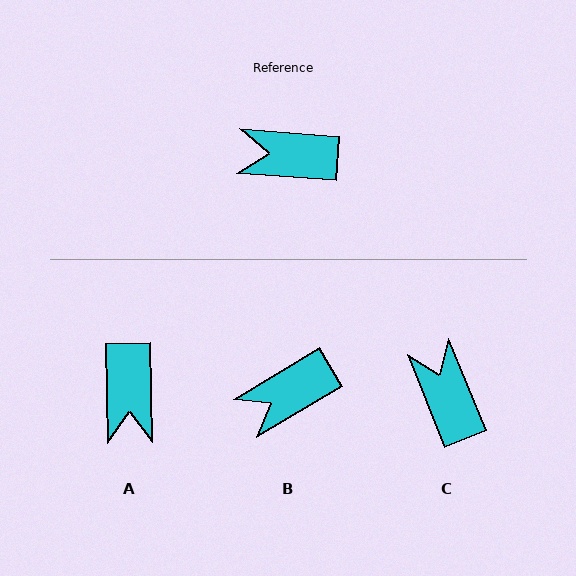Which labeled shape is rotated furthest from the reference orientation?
A, about 95 degrees away.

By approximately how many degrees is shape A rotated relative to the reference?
Approximately 95 degrees counter-clockwise.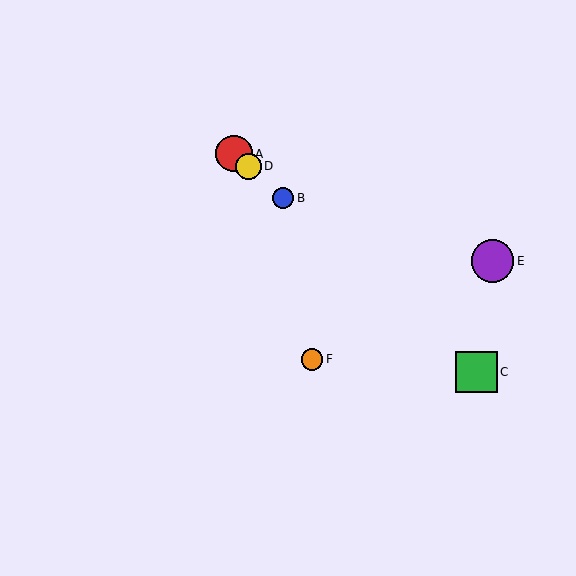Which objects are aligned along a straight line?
Objects A, B, C, D are aligned along a straight line.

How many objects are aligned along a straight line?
4 objects (A, B, C, D) are aligned along a straight line.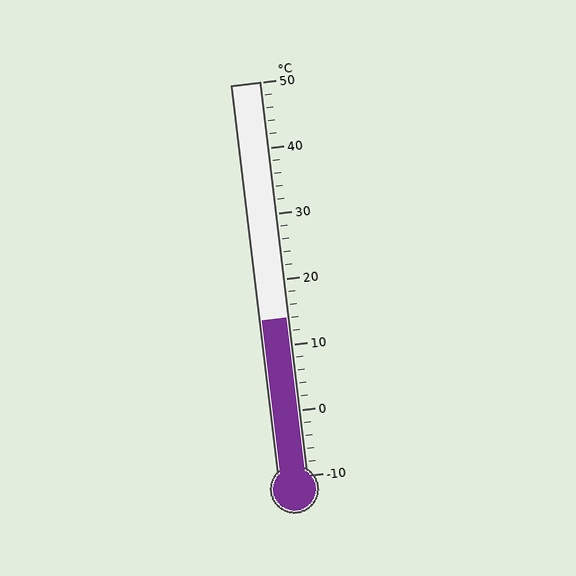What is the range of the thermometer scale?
The thermometer scale ranges from -10°C to 50°C.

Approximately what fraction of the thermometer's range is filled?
The thermometer is filled to approximately 40% of its range.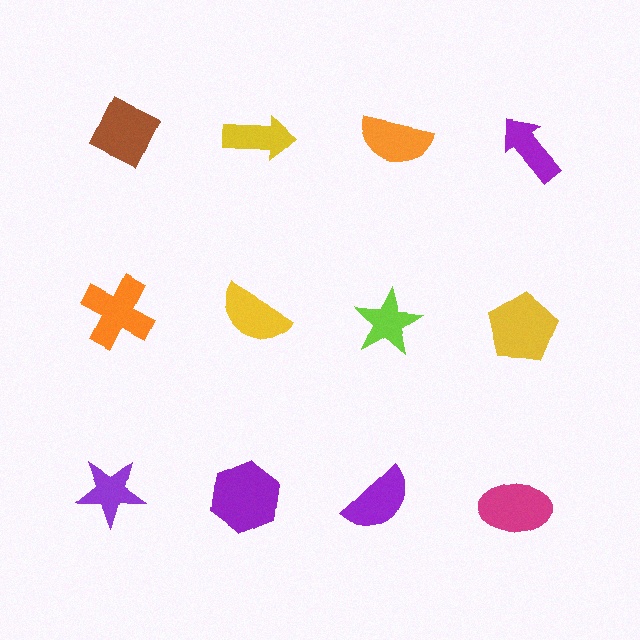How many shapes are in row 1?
4 shapes.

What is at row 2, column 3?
A lime star.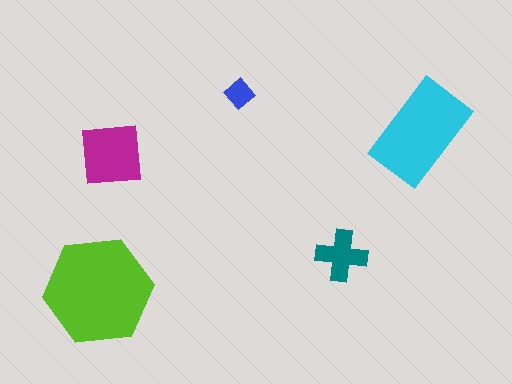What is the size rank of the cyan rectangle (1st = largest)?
2nd.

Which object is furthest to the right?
The cyan rectangle is rightmost.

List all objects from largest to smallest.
The lime hexagon, the cyan rectangle, the magenta square, the teal cross, the blue diamond.